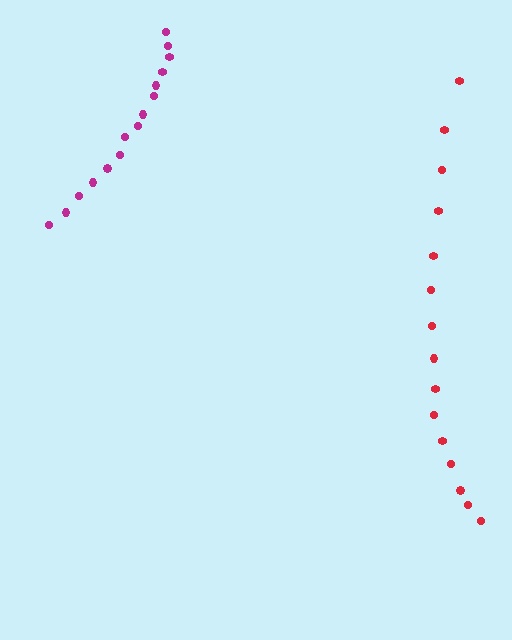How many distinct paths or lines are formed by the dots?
There are 2 distinct paths.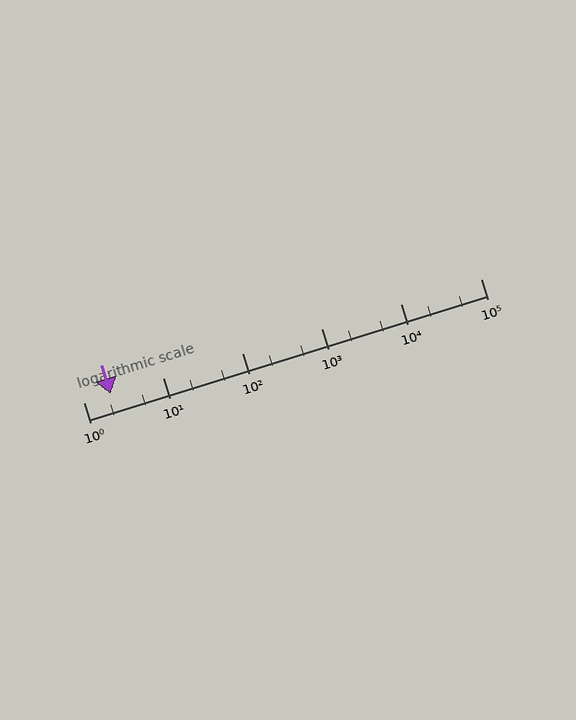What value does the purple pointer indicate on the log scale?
The pointer indicates approximately 2.2.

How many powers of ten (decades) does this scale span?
The scale spans 5 decades, from 1 to 100000.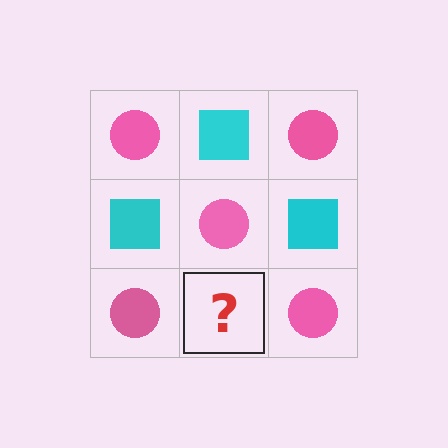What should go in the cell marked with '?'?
The missing cell should contain a cyan square.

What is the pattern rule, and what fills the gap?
The rule is that it alternates pink circle and cyan square in a checkerboard pattern. The gap should be filled with a cyan square.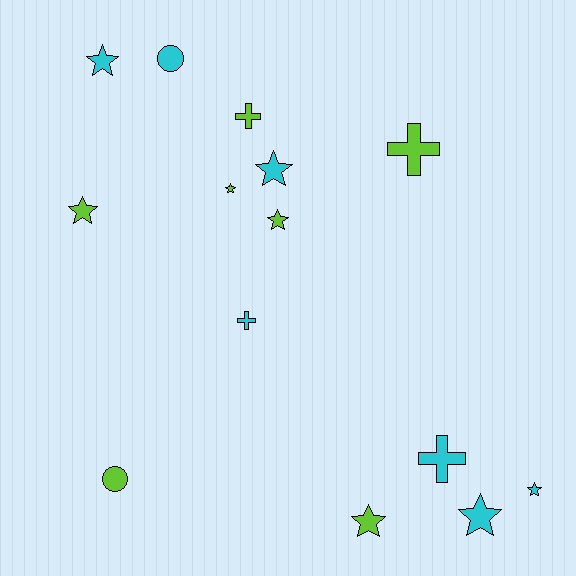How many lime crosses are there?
There are 2 lime crosses.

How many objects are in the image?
There are 14 objects.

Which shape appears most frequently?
Star, with 8 objects.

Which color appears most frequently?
Lime, with 7 objects.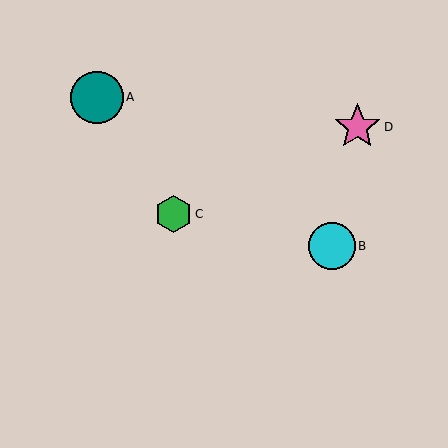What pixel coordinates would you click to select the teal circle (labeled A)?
Click at (97, 97) to select the teal circle A.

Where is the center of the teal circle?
The center of the teal circle is at (97, 97).